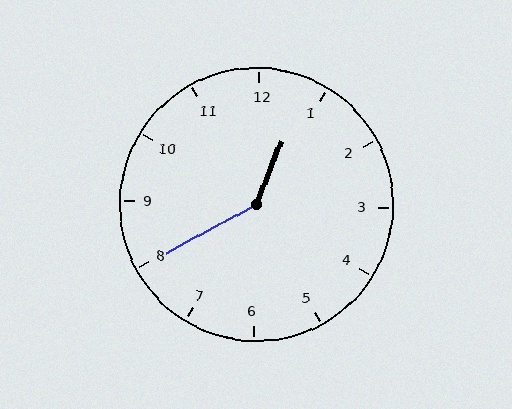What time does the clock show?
12:40.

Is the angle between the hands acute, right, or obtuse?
It is obtuse.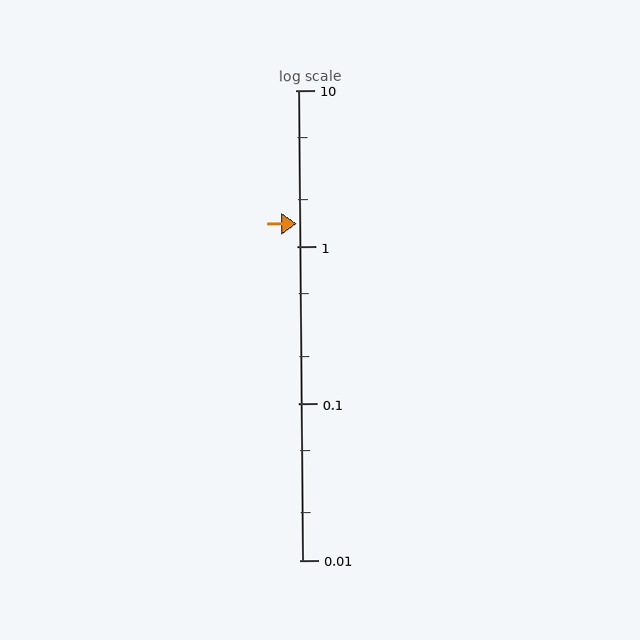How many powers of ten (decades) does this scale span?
The scale spans 3 decades, from 0.01 to 10.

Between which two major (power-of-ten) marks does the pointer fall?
The pointer is between 1 and 10.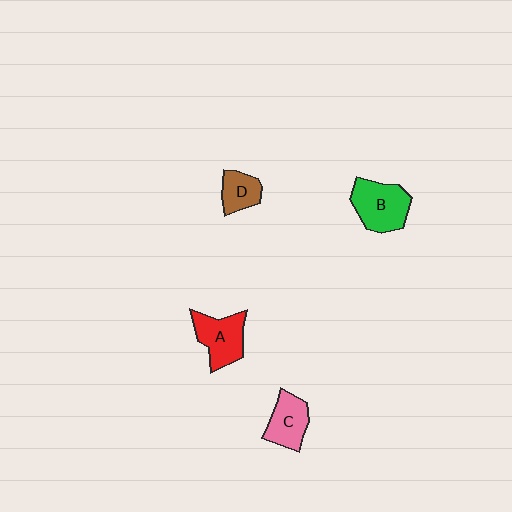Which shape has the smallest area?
Shape D (brown).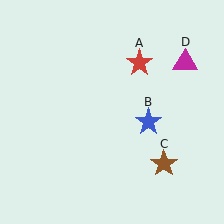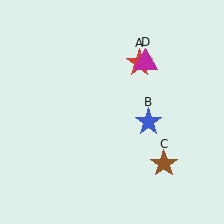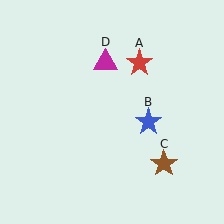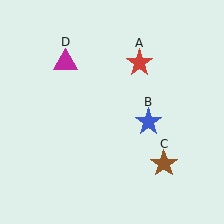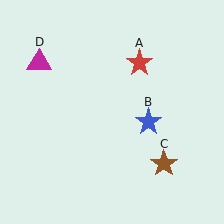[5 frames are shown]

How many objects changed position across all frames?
1 object changed position: magenta triangle (object D).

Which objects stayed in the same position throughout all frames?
Red star (object A) and blue star (object B) and brown star (object C) remained stationary.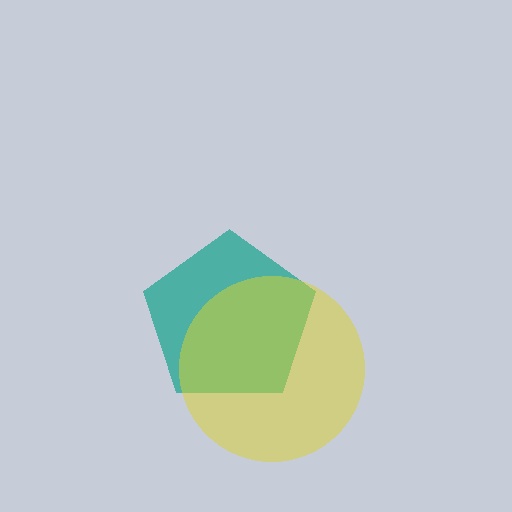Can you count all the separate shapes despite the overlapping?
Yes, there are 2 separate shapes.